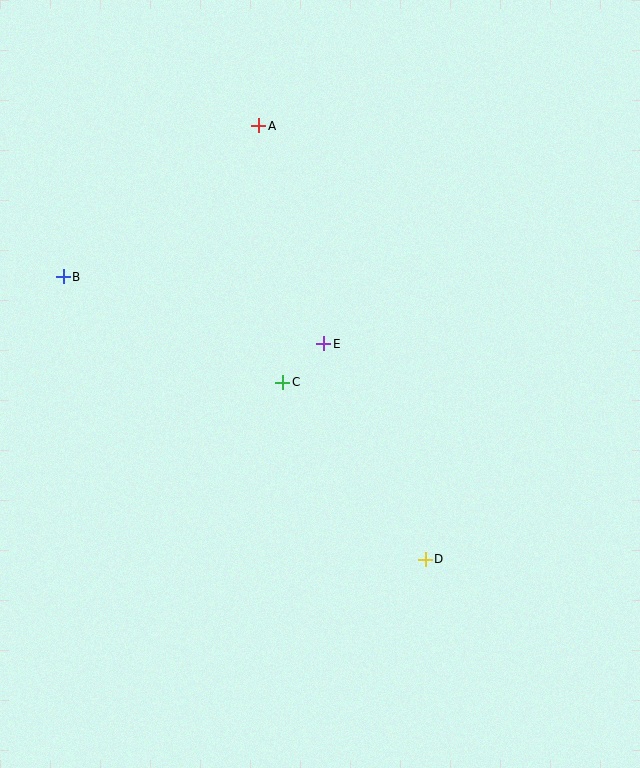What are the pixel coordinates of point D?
Point D is at (425, 559).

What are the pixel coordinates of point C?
Point C is at (283, 382).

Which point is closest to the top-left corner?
Point B is closest to the top-left corner.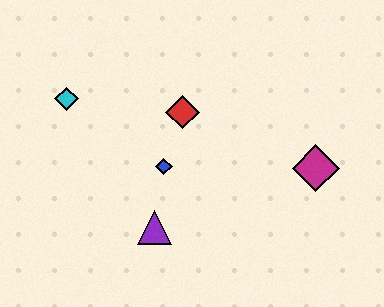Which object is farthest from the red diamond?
The magenta diamond is farthest from the red diamond.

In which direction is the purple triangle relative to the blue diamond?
The purple triangle is below the blue diamond.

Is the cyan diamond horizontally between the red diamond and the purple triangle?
No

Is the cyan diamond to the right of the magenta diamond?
No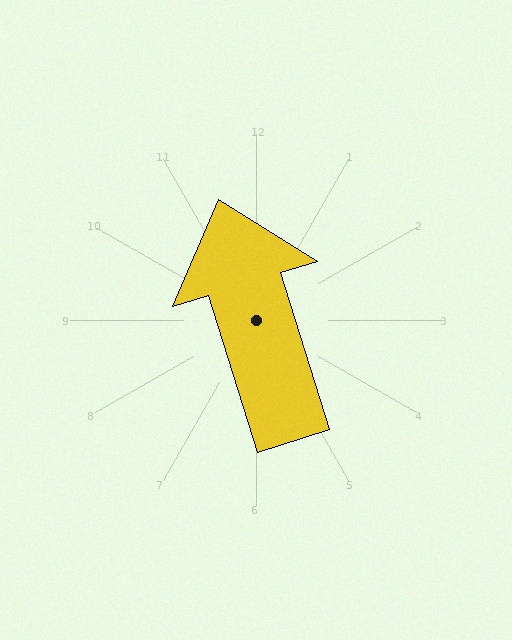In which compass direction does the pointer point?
North.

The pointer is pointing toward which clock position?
Roughly 11 o'clock.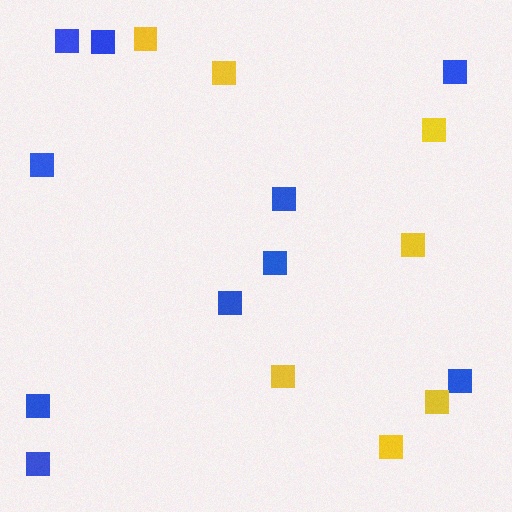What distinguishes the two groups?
There are 2 groups: one group of blue squares (10) and one group of yellow squares (7).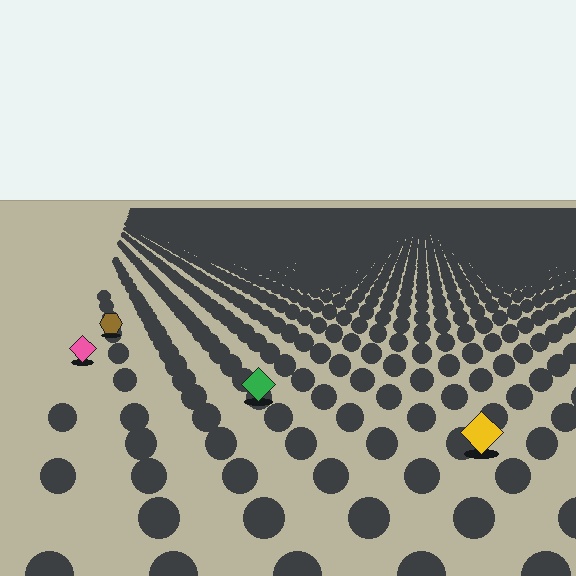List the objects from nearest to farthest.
From nearest to farthest: the yellow diamond, the green diamond, the pink diamond, the brown hexagon.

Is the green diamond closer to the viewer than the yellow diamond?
No. The yellow diamond is closer — you can tell from the texture gradient: the ground texture is coarser near it.